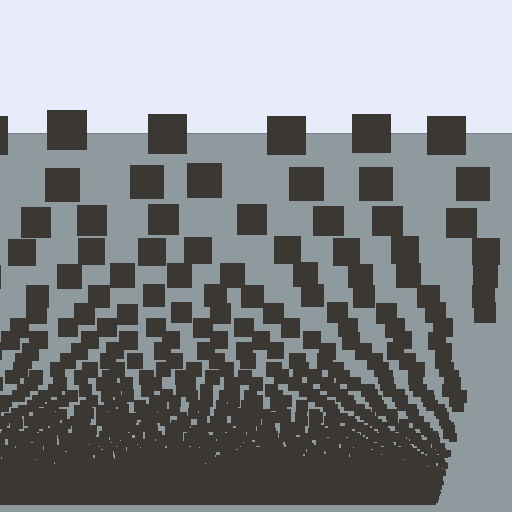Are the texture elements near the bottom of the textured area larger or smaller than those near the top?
Smaller. The gradient is inverted — elements near the bottom are smaller and denser.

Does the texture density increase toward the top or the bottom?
Density increases toward the bottom.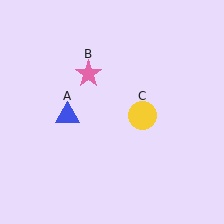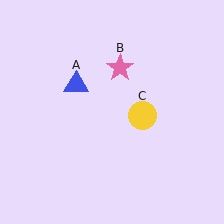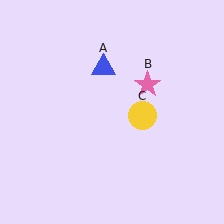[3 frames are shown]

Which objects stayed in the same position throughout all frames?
Yellow circle (object C) remained stationary.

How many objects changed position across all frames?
2 objects changed position: blue triangle (object A), pink star (object B).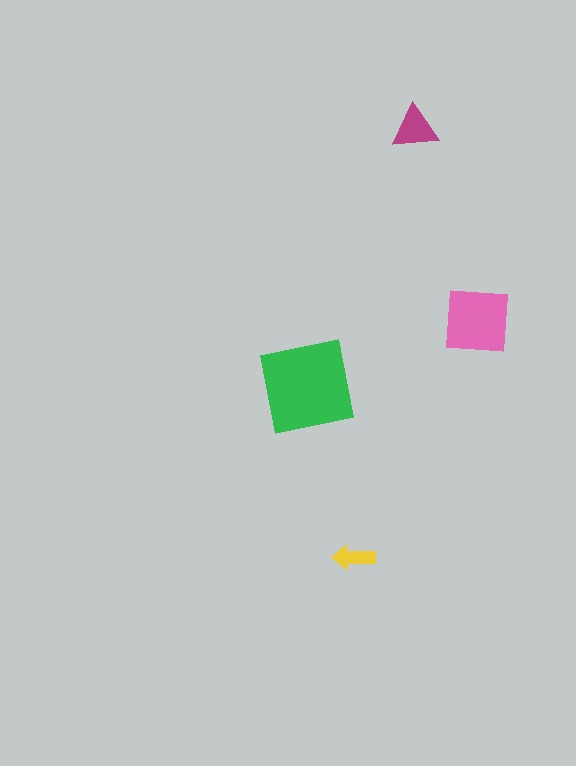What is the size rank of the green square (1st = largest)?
1st.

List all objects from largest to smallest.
The green square, the pink square, the magenta triangle, the yellow arrow.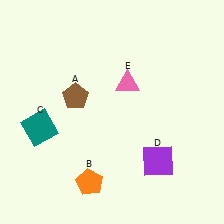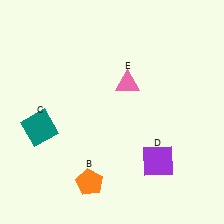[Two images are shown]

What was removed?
The brown pentagon (A) was removed in Image 2.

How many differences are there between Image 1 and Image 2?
There is 1 difference between the two images.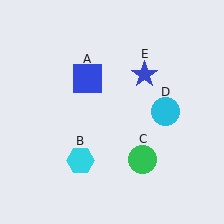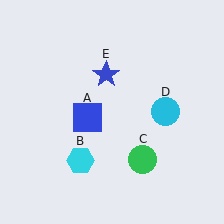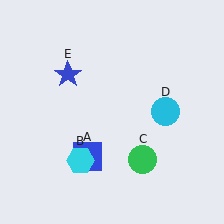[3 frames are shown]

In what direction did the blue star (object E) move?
The blue star (object E) moved left.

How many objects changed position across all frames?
2 objects changed position: blue square (object A), blue star (object E).